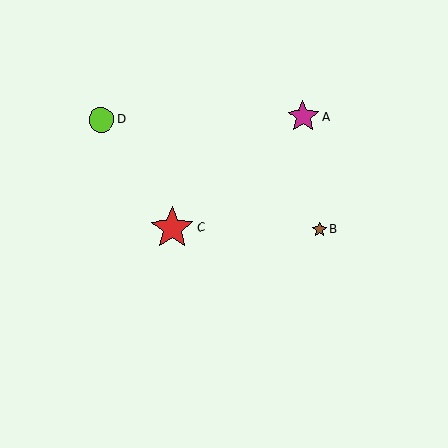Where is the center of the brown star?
The center of the brown star is at (319, 229).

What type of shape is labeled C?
Shape C is a red star.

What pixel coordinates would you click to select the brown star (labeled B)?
Click at (319, 229) to select the brown star B.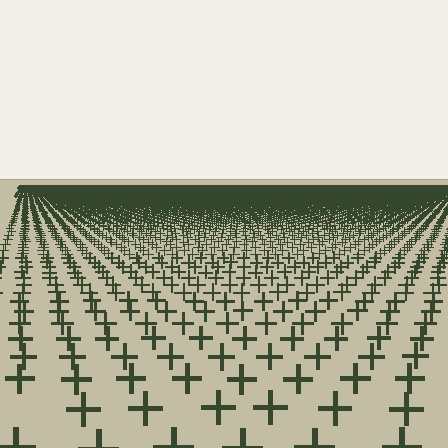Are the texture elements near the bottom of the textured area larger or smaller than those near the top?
Larger. Near the bottom, elements are closer to the viewer and appear at a bigger on-screen size.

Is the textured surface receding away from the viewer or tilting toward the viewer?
The surface is receding away from the viewer. Texture elements get smaller and denser toward the top.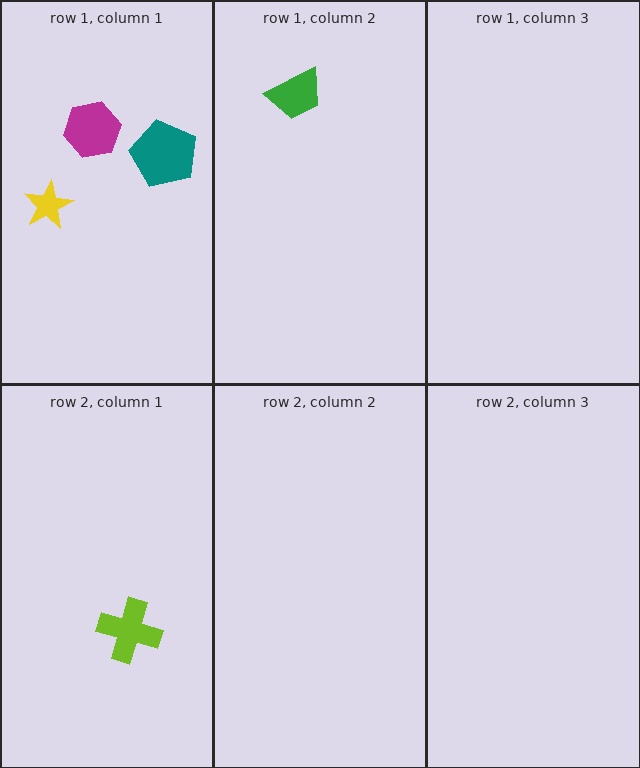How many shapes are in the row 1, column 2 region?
1.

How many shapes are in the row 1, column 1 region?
3.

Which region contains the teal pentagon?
The row 1, column 1 region.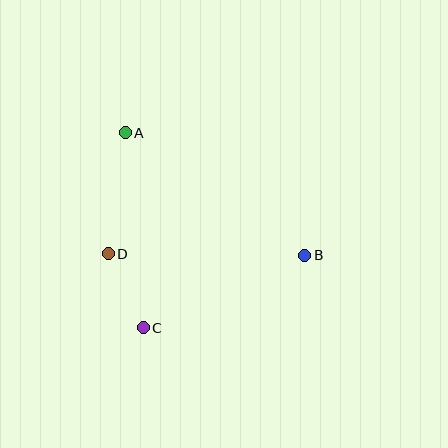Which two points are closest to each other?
Points C and D are closest to each other.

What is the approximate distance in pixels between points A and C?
The distance between A and C is approximately 196 pixels.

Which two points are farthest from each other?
Points A and B are farthest from each other.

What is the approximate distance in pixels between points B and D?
The distance between B and D is approximately 197 pixels.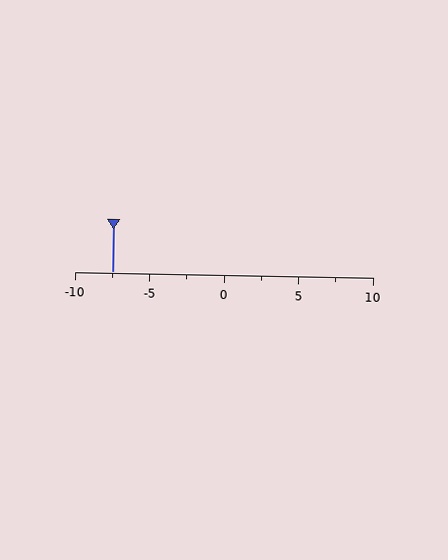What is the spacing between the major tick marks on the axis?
The major ticks are spaced 5 apart.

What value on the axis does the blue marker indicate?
The marker indicates approximately -7.5.